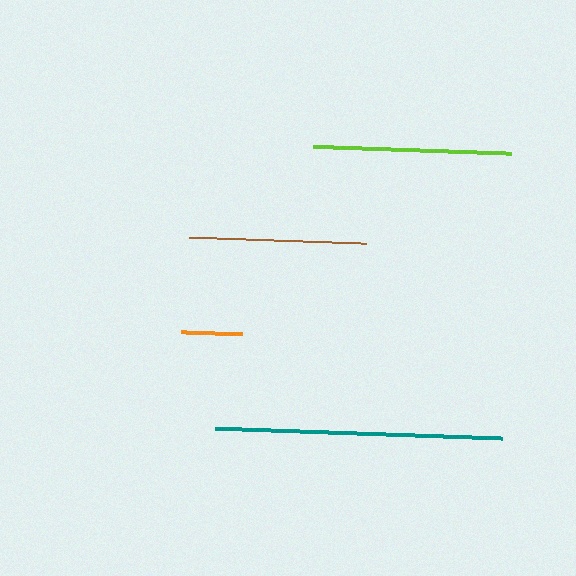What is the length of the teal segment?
The teal segment is approximately 287 pixels long.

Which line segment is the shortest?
The orange line is the shortest at approximately 61 pixels.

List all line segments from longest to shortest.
From longest to shortest: teal, lime, brown, orange.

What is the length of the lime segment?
The lime segment is approximately 197 pixels long.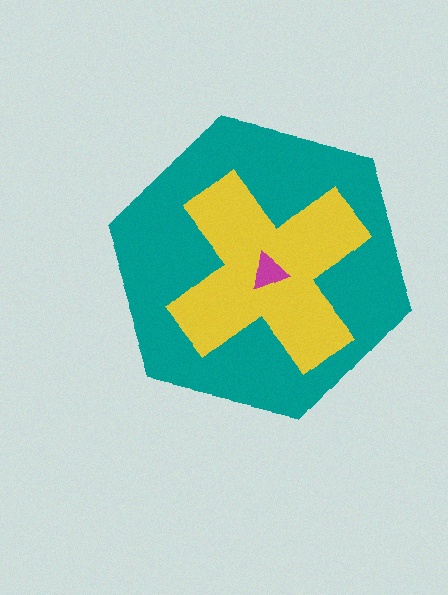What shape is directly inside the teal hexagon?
The yellow cross.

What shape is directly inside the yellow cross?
The magenta triangle.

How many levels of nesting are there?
3.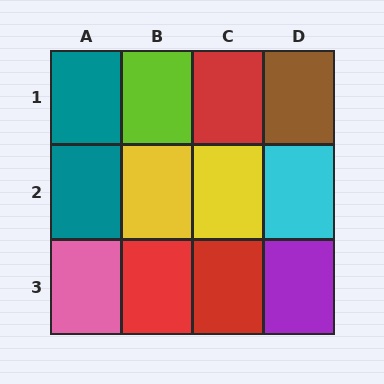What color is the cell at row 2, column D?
Cyan.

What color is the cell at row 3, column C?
Red.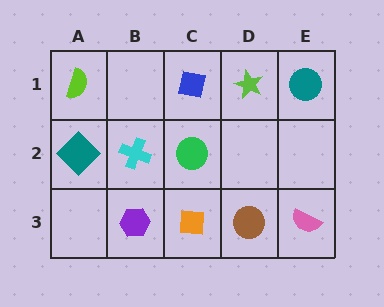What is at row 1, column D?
A lime star.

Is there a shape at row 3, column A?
No, that cell is empty.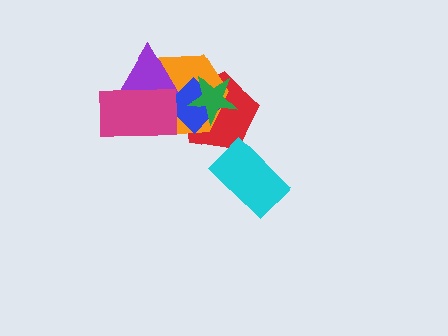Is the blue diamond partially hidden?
Yes, it is partially covered by another shape.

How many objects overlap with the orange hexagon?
5 objects overlap with the orange hexagon.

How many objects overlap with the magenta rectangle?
3 objects overlap with the magenta rectangle.